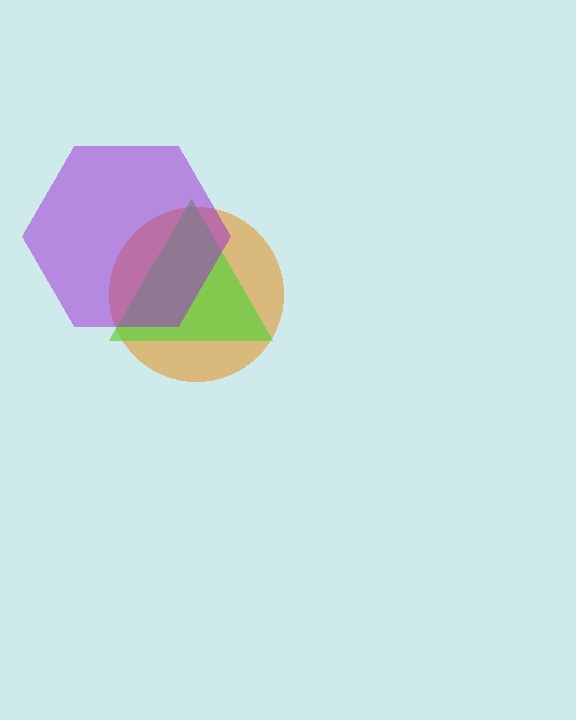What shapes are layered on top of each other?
The layered shapes are: an orange circle, a lime triangle, a purple hexagon.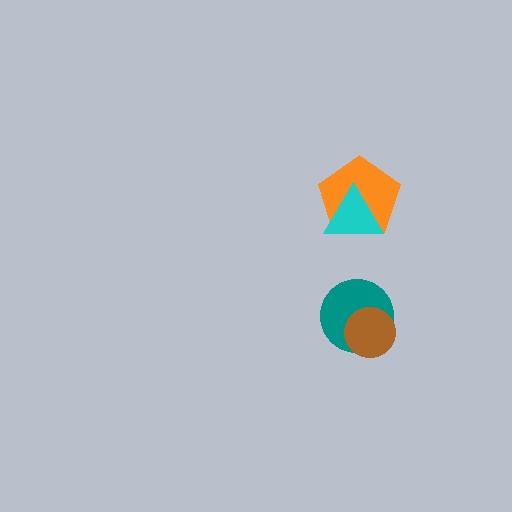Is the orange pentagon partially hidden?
Yes, it is partially covered by another shape.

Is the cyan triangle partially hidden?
No, no other shape covers it.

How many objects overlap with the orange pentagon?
1 object overlaps with the orange pentagon.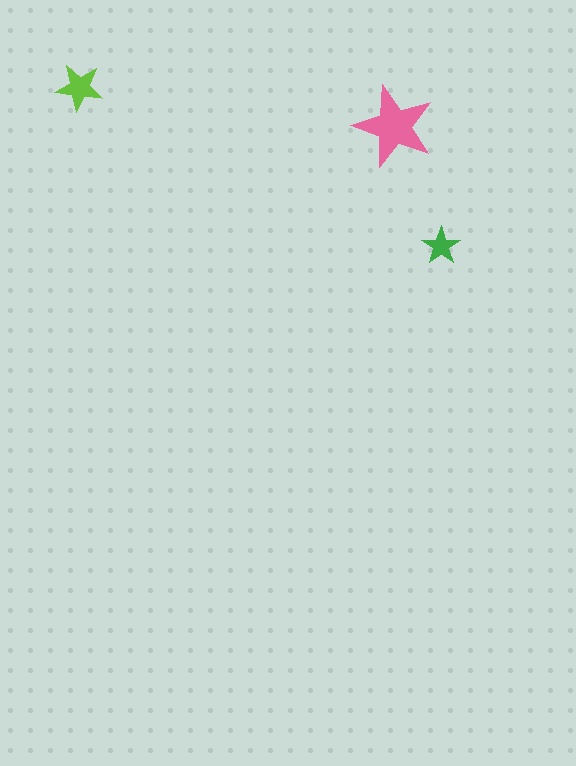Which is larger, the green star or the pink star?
The pink one.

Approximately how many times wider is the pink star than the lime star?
About 1.5 times wider.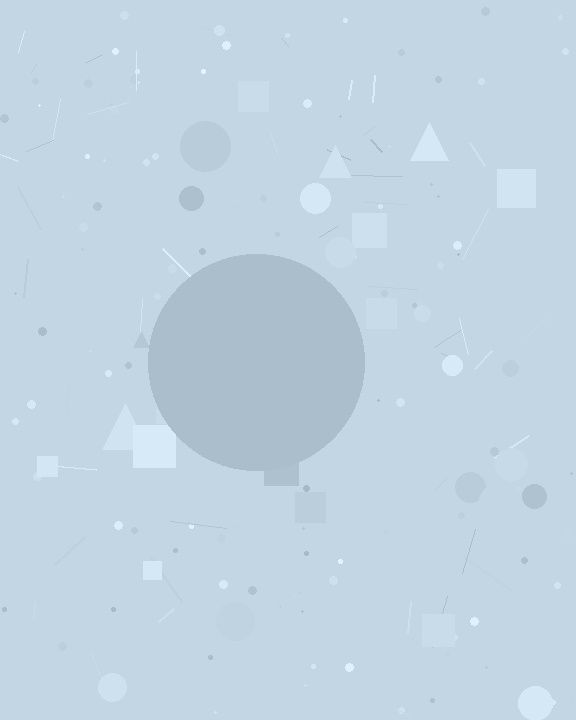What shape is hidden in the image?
A circle is hidden in the image.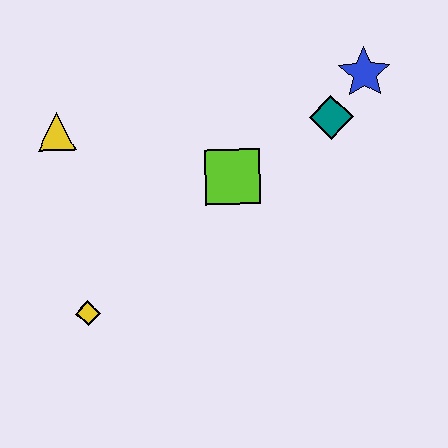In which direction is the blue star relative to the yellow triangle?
The blue star is to the right of the yellow triangle.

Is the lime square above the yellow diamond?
Yes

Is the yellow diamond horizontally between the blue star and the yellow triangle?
Yes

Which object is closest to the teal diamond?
The blue star is closest to the teal diamond.